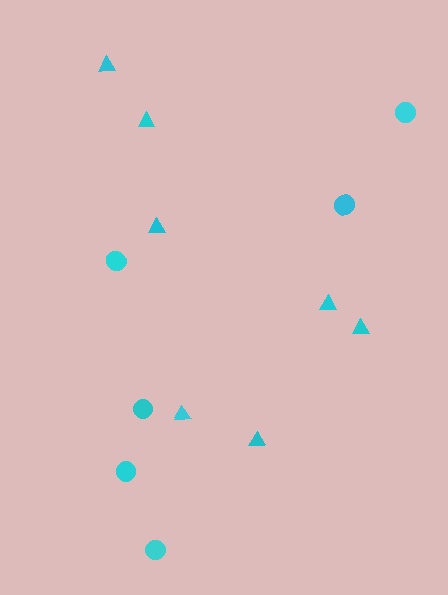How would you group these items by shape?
There are 2 groups: one group of triangles (7) and one group of circles (6).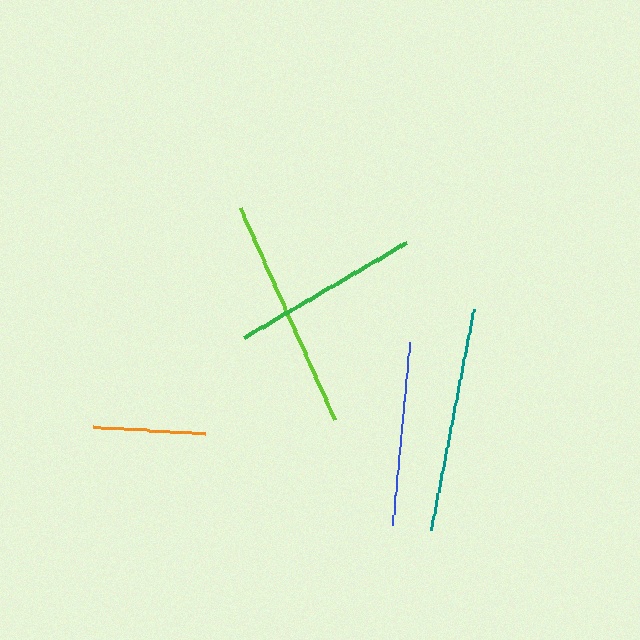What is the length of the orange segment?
The orange segment is approximately 113 pixels long.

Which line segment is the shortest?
The orange line is the shortest at approximately 113 pixels.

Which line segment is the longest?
The lime line is the longest at approximately 231 pixels.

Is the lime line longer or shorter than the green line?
The lime line is longer than the green line.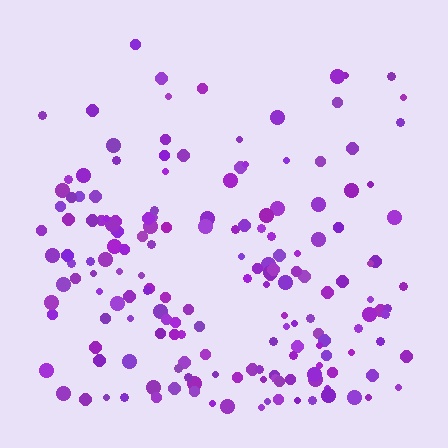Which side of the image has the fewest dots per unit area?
The top.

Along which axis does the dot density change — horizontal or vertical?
Vertical.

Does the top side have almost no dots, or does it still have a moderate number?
Still a moderate number, just noticeably fewer than the bottom.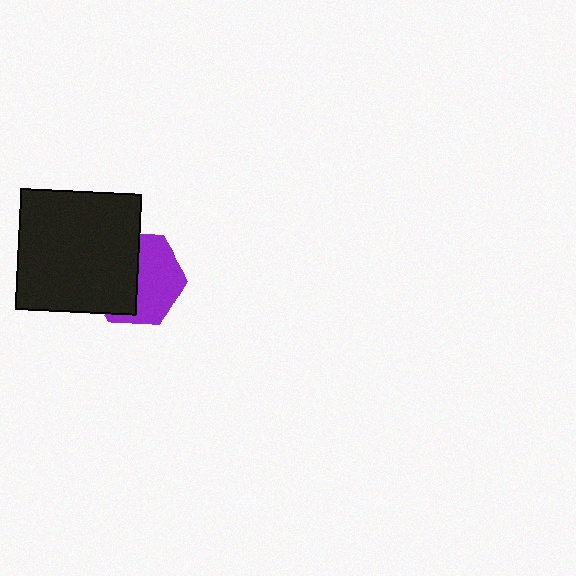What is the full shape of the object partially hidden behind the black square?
The partially hidden object is a purple hexagon.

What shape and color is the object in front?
The object in front is a black square.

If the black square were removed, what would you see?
You would see the complete purple hexagon.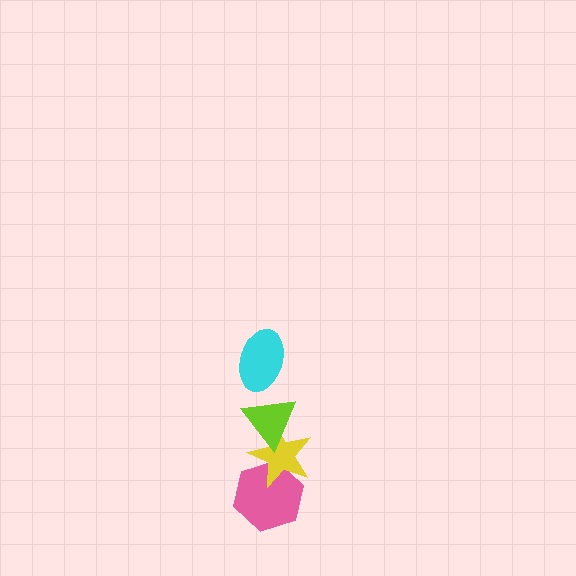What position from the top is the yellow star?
The yellow star is 3rd from the top.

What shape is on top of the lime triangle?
The cyan ellipse is on top of the lime triangle.